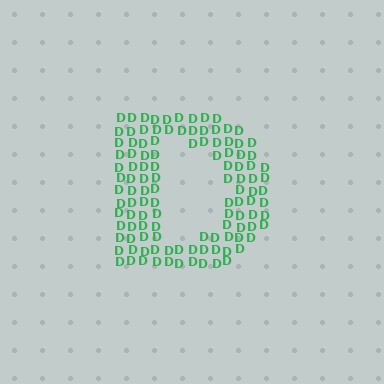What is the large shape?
The large shape is the letter D.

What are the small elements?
The small elements are letter D's.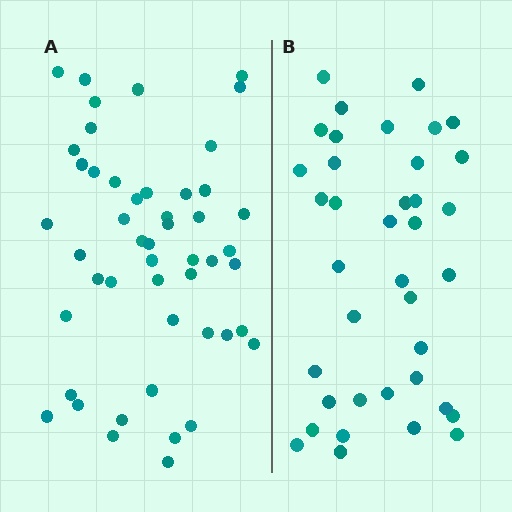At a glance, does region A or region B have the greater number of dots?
Region A (the left region) has more dots.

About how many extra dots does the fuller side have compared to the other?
Region A has roughly 12 or so more dots than region B.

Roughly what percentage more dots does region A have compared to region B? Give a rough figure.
About 30% more.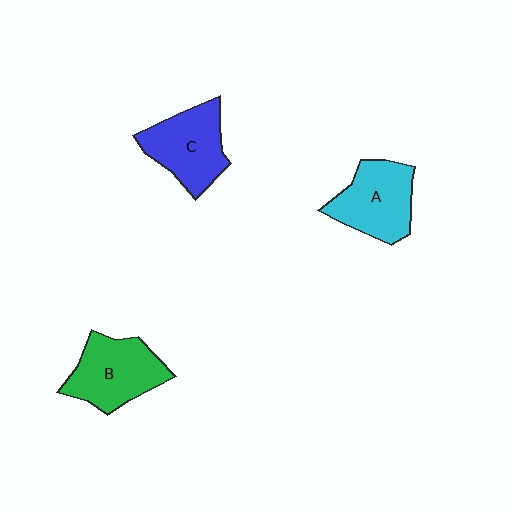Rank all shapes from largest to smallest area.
From largest to smallest: B (green), C (blue), A (cyan).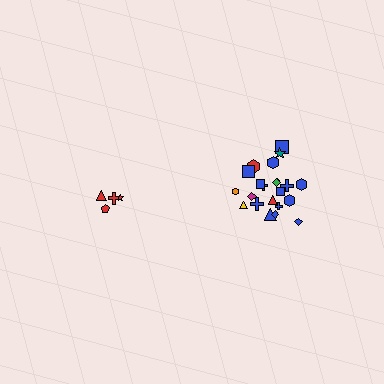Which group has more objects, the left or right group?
The right group.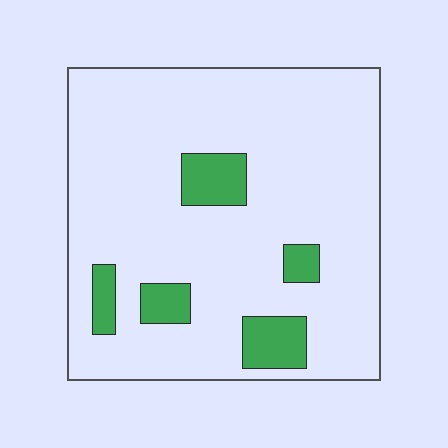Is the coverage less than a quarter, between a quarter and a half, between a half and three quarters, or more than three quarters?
Less than a quarter.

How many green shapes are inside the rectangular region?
5.